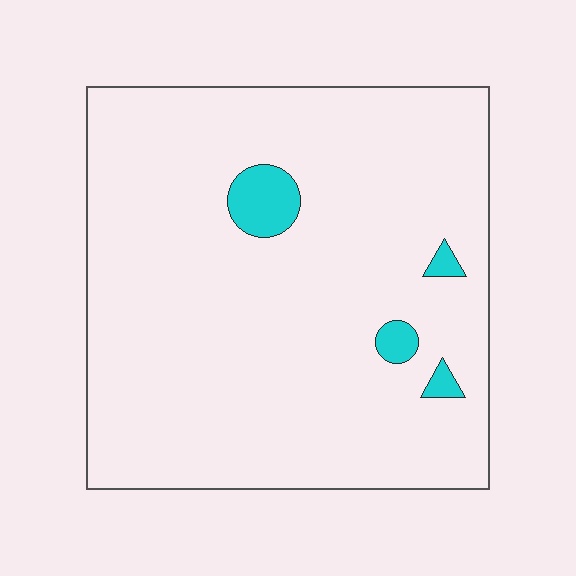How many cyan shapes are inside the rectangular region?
4.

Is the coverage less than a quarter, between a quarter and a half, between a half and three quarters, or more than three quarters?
Less than a quarter.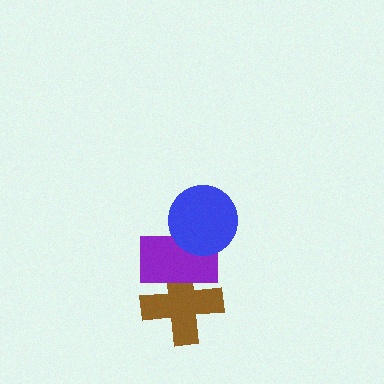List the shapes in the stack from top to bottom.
From top to bottom: the blue circle, the purple rectangle, the brown cross.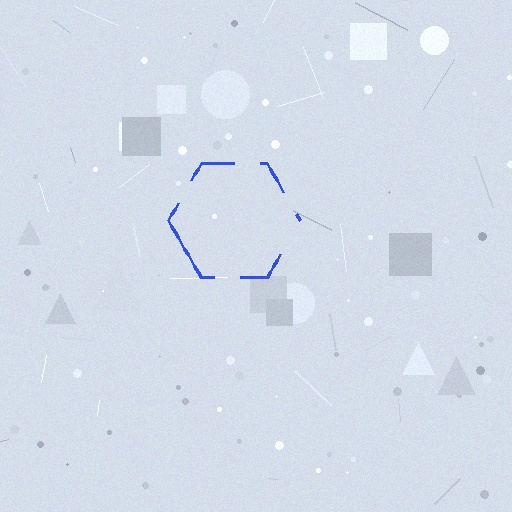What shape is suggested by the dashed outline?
The dashed outline suggests a hexagon.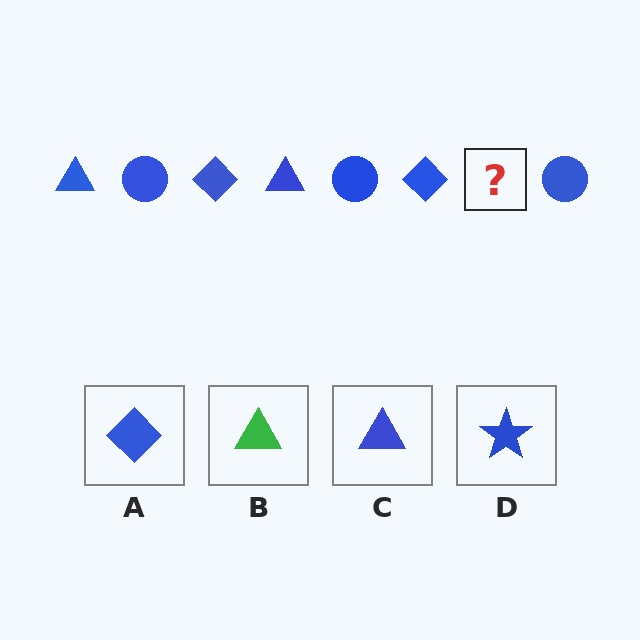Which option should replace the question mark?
Option C.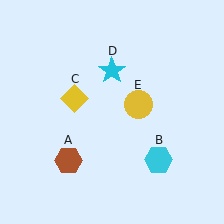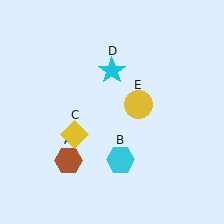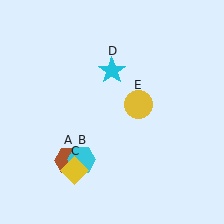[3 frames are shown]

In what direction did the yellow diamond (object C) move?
The yellow diamond (object C) moved down.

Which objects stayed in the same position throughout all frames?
Brown hexagon (object A) and cyan star (object D) and yellow circle (object E) remained stationary.